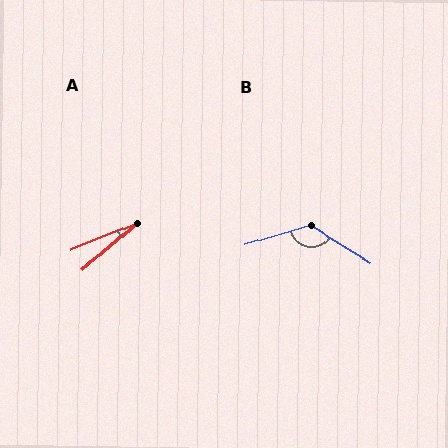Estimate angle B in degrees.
Approximately 131 degrees.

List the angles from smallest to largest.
A (19°), B (131°).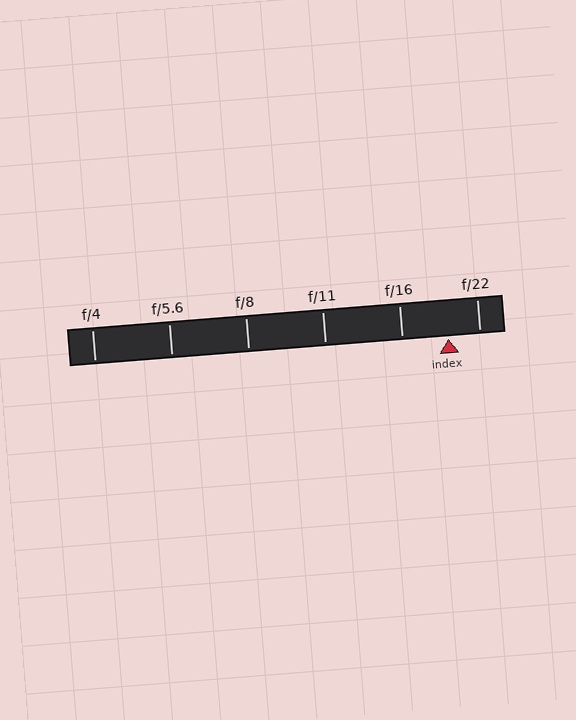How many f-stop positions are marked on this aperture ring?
There are 6 f-stop positions marked.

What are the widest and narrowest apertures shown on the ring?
The widest aperture shown is f/4 and the narrowest is f/22.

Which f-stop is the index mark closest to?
The index mark is closest to f/22.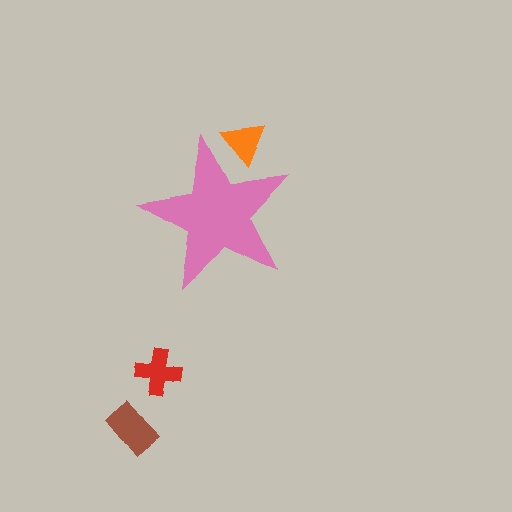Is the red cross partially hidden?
No, the red cross is fully visible.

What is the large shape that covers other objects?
A pink star.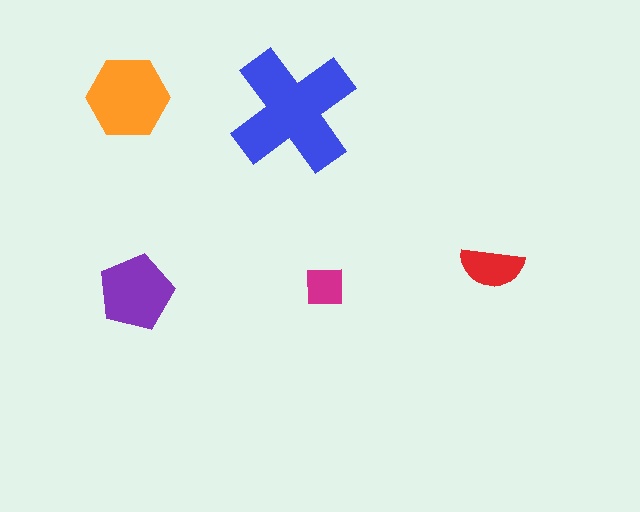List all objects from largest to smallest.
The blue cross, the orange hexagon, the purple pentagon, the red semicircle, the magenta square.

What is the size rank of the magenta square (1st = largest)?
5th.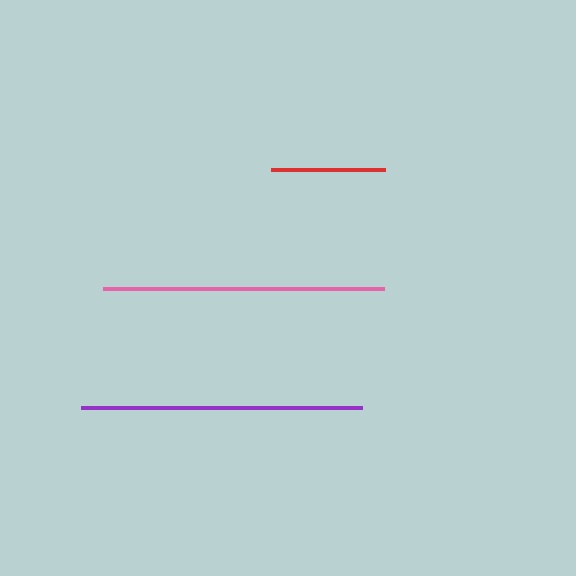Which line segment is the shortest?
The red line is the shortest at approximately 114 pixels.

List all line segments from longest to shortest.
From longest to shortest: pink, purple, red.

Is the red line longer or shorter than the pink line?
The pink line is longer than the red line.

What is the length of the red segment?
The red segment is approximately 114 pixels long.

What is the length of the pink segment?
The pink segment is approximately 281 pixels long.